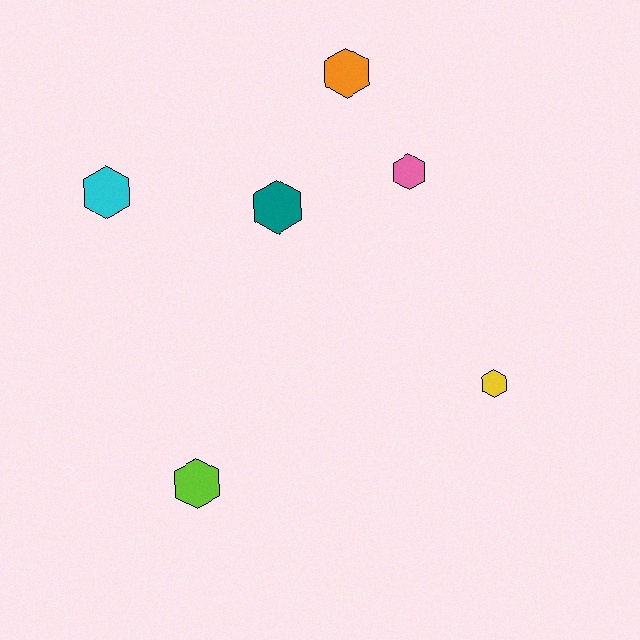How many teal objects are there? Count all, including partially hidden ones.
There is 1 teal object.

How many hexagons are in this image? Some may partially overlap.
There are 6 hexagons.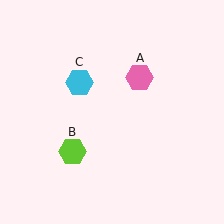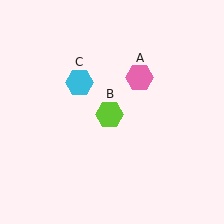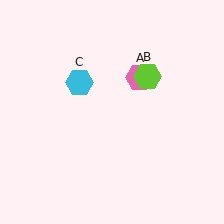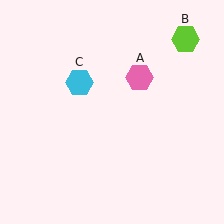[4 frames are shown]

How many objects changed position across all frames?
1 object changed position: lime hexagon (object B).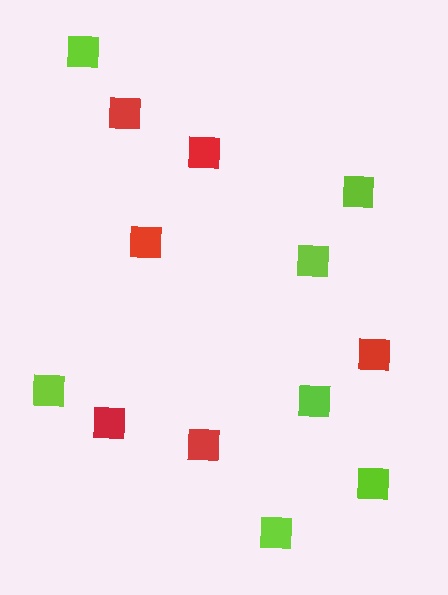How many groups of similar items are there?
There are 2 groups: one group of lime squares (7) and one group of red squares (6).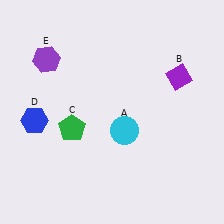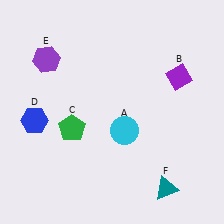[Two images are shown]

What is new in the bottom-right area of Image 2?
A teal triangle (F) was added in the bottom-right area of Image 2.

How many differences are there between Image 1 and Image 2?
There is 1 difference between the two images.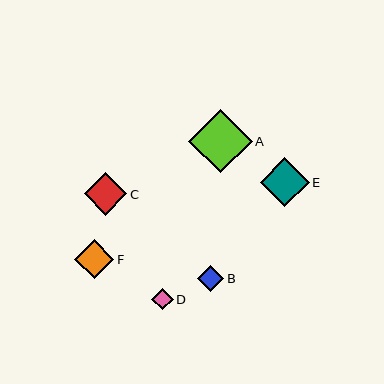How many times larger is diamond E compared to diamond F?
Diamond E is approximately 1.3 times the size of diamond F.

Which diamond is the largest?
Diamond A is the largest with a size of approximately 64 pixels.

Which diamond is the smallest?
Diamond D is the smallest with a size of approximately 21 pixels.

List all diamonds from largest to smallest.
From largest to smallest: A, E, C, F, B, D.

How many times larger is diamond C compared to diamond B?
Diamond C is approximately 1.6 times the size of diamond B.